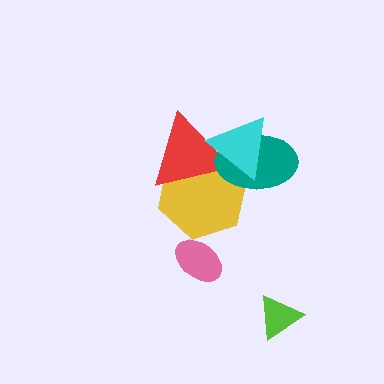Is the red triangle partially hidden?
Yes, it is partially covered by another shape.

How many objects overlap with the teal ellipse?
3 objects overlap with the teal ellipse.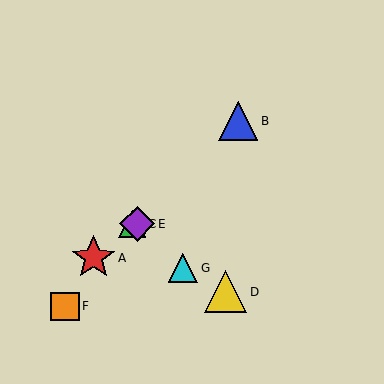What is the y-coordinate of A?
Object A is at y≈258.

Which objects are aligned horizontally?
Objects C, E are aligned horizontally.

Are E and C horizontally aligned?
Yes, both are at y≈224.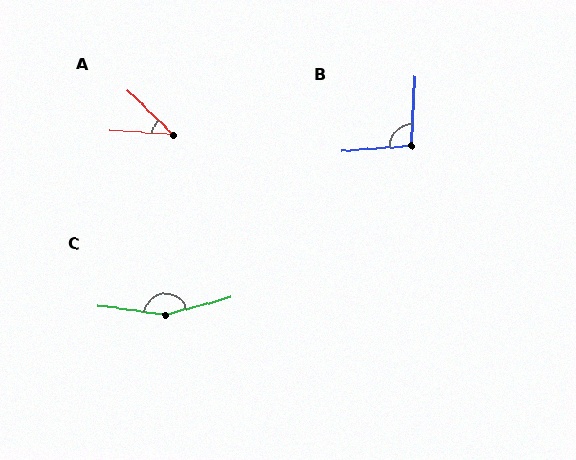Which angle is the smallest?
A, at approximately 40 degrees.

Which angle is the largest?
C, at approximately 157 degrees.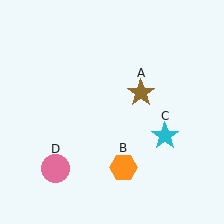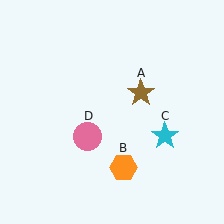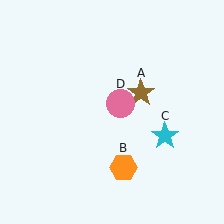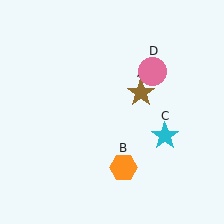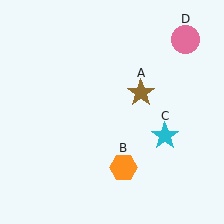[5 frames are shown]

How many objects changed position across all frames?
1 object changed position: pink circle (object D).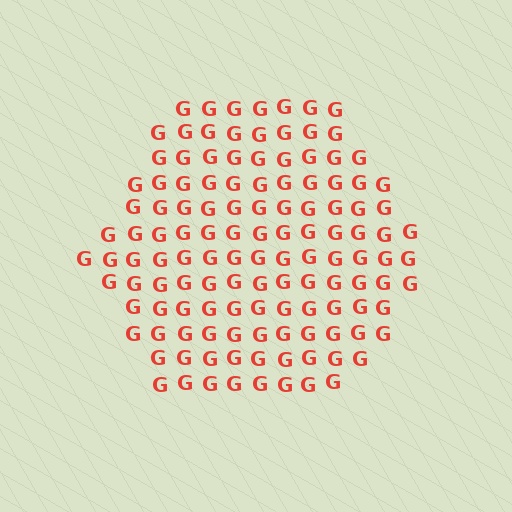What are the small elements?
The small elements are letter G's.